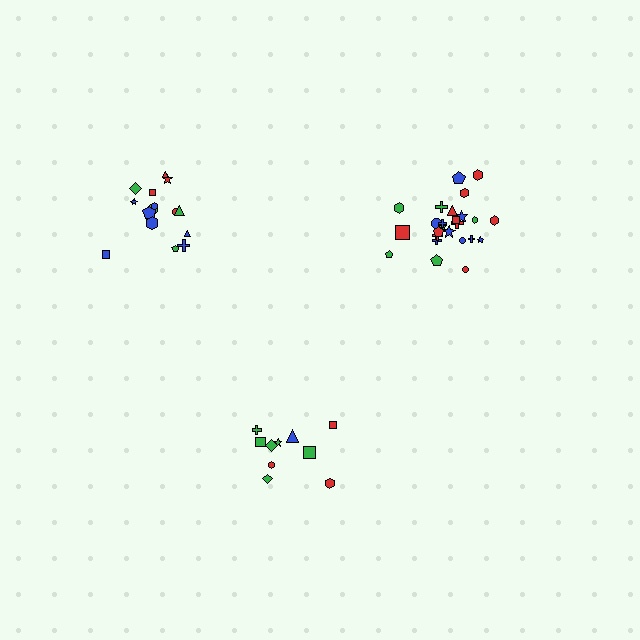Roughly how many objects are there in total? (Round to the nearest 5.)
Roughly 50 objects in total.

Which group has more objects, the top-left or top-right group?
The top-right group.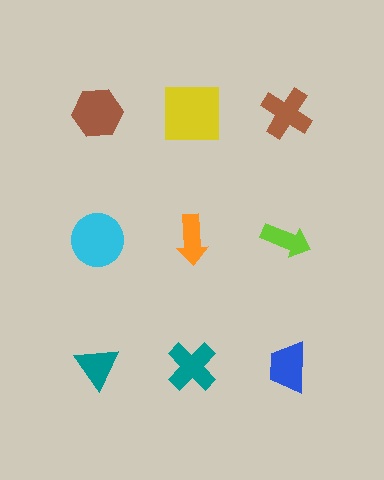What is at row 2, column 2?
An orange arrow.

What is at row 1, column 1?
A brown hexagon.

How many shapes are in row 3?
3 shapes.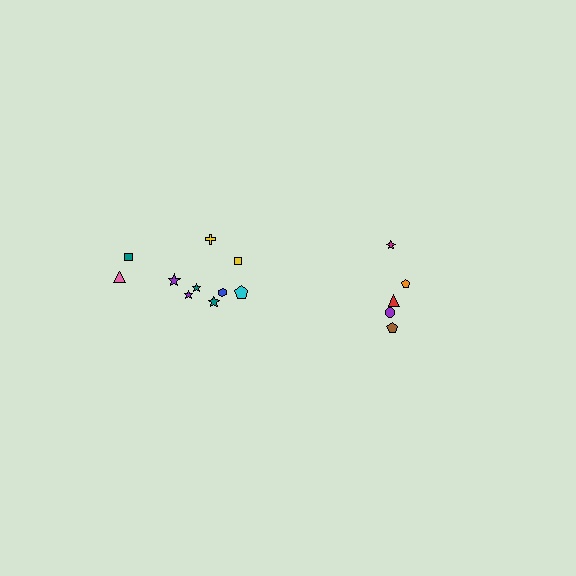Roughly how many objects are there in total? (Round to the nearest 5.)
Roughly 15 objects in total.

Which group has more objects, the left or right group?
The left group.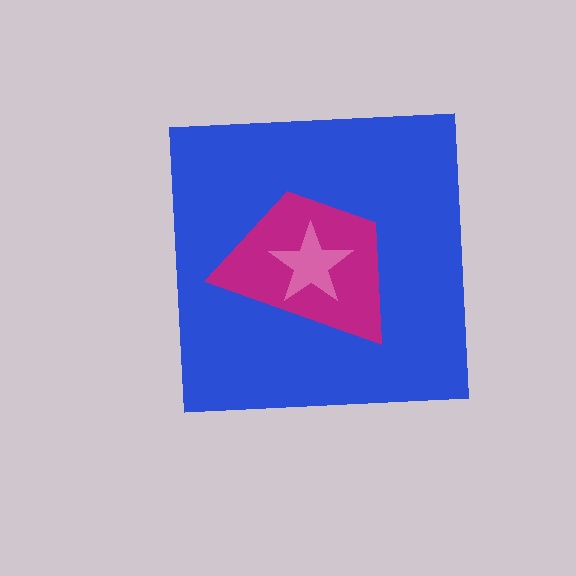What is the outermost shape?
The blue square.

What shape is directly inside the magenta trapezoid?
The pink star.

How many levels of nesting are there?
3.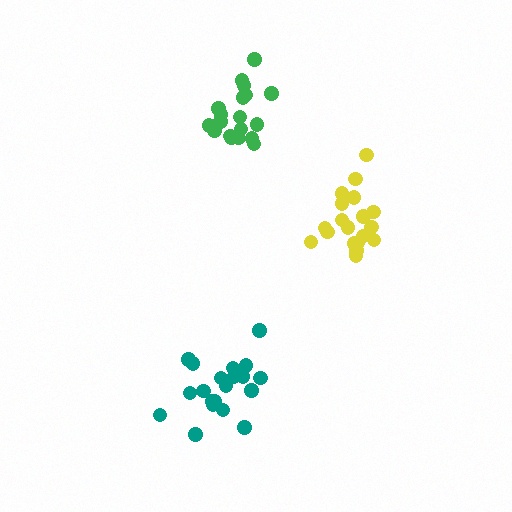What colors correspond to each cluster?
The clusters are colored: green, teal, yellow.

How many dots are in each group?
Group 1: 19 dots, Group 2: 20 dots, Group 3: 19 dots (58 total).